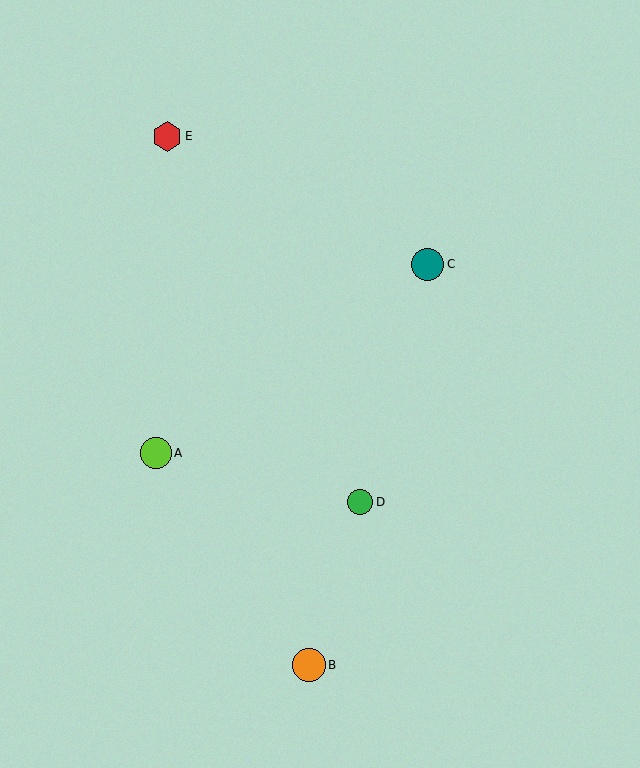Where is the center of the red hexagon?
The center of the red hexagon is at (167, 136).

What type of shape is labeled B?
Shape B is an orange circle.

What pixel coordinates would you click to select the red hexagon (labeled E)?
Click at (167, 136) to select the red hexagon E.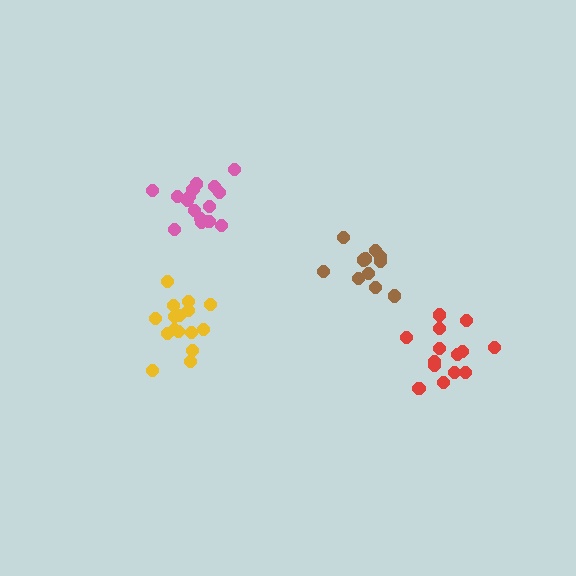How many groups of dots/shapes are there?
There are 4 groups.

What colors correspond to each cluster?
The clusters are colored: pink, yellow, brown, red.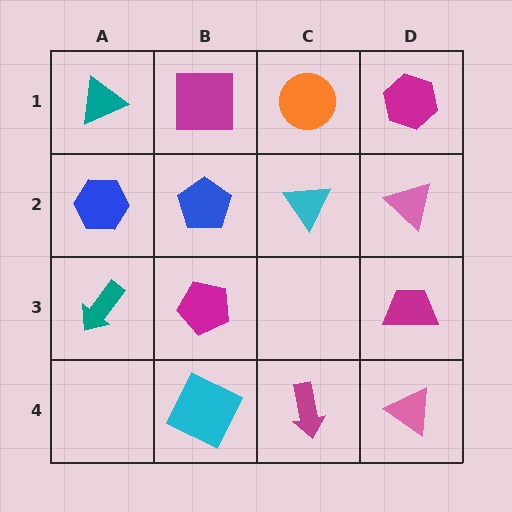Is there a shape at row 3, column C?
No, that cell is empty.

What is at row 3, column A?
A teal arrow.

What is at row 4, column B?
A cyan square.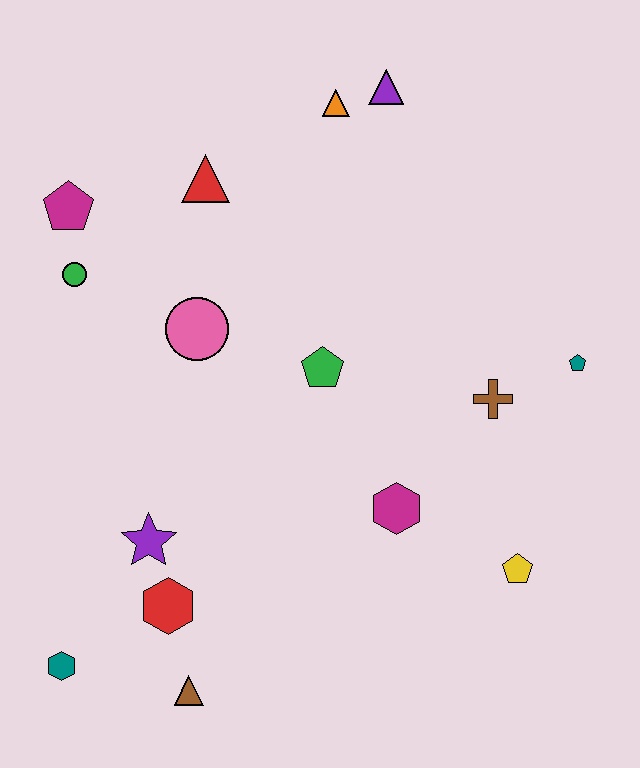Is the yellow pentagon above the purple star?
No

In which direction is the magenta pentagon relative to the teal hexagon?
The magenta pentagon is above the teal hexagon.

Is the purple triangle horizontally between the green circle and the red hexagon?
No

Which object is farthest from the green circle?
The yellow pentagon is farthest from the green circle.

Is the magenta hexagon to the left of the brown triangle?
No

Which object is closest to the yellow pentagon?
The magenta hexagon is closest to the yellow pentagon.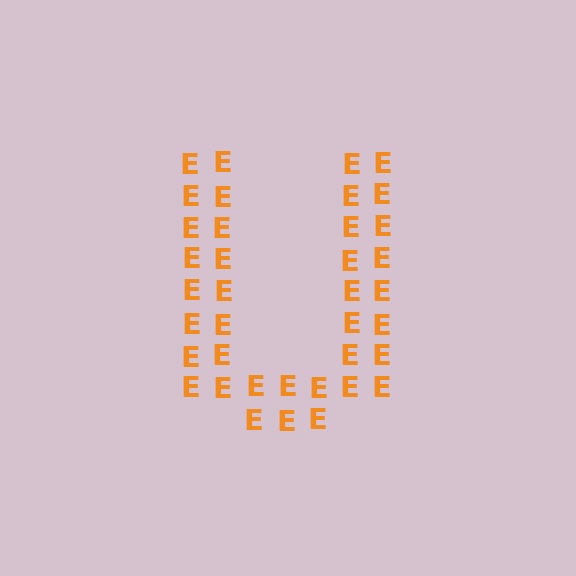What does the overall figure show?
The overall figure shows the letter U.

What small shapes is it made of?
It is made of small letter E's.